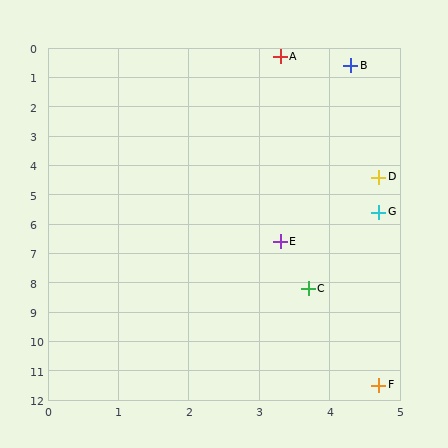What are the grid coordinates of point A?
Point A is at approximately (3.3, 0.3).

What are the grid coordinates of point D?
Point D is at approximately (4.7, 4.4).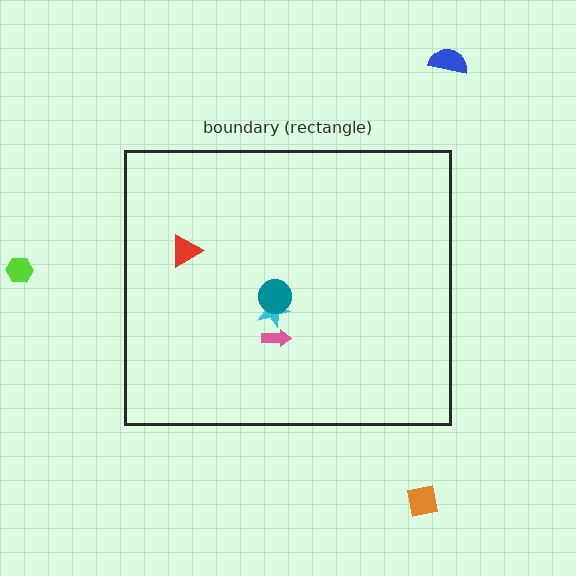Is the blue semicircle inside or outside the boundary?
Outside.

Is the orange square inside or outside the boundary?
Outside.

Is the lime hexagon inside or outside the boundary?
Outside.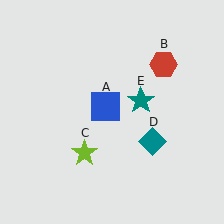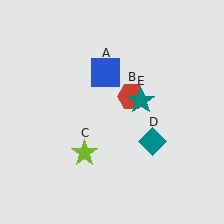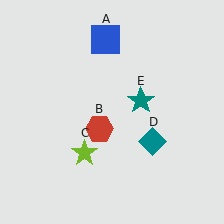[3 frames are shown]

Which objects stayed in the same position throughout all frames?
Lime star (object C) and teal diamond (object D) and teal star (object E) remained stationary.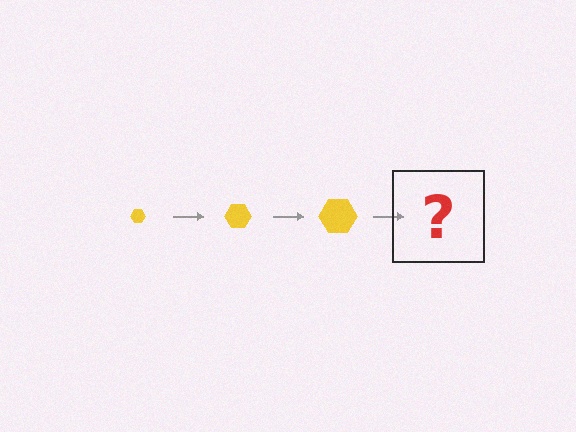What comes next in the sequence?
The next element should be a yellow hexagon, larger than the previous one.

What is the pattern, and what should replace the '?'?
The pattern is that the hexagon gets progressively larger each step. The '?' should be a yellow hexagon, larger than the previous one.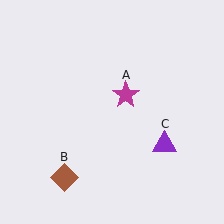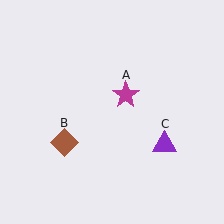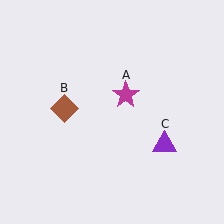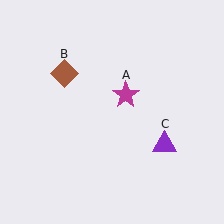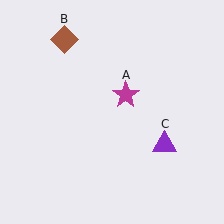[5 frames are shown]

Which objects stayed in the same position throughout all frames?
Magenta star (object A) and purple triangle (object C) remained stationary.